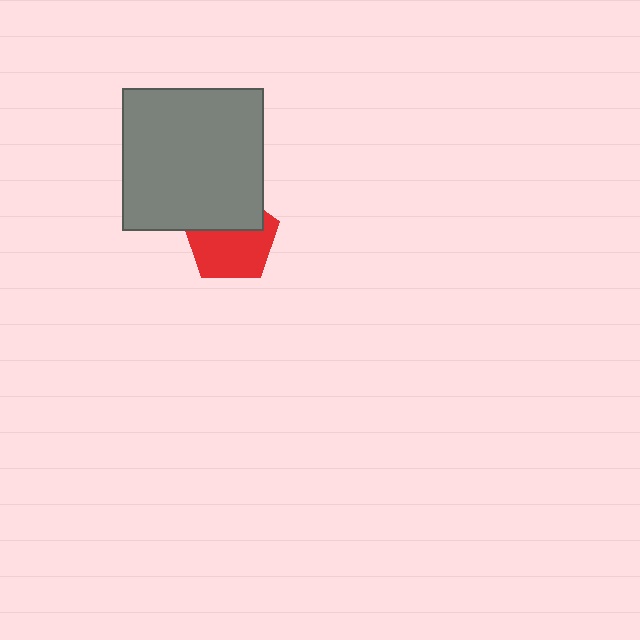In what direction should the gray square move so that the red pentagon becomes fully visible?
The gray square should move up. That is the shortest direction to clear the overlap and leave the red pentagon fully visible.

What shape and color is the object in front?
The object in front is a gray square.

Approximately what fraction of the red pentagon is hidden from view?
Roughly 40% of the red pentagon is hidden behind the gray square.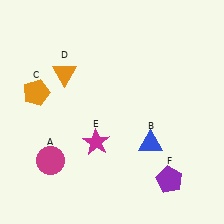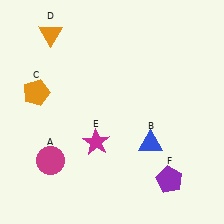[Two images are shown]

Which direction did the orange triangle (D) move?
The orange triangle (D) moved up.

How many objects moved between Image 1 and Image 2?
1 object moved between the two images.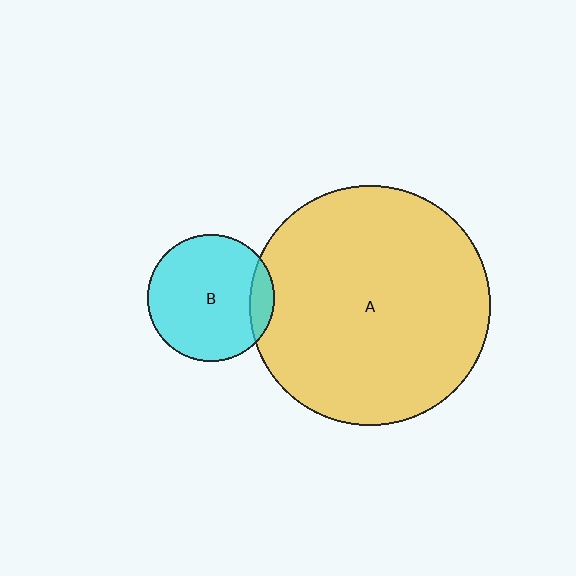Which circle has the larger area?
Circle A (yellow).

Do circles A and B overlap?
Yes.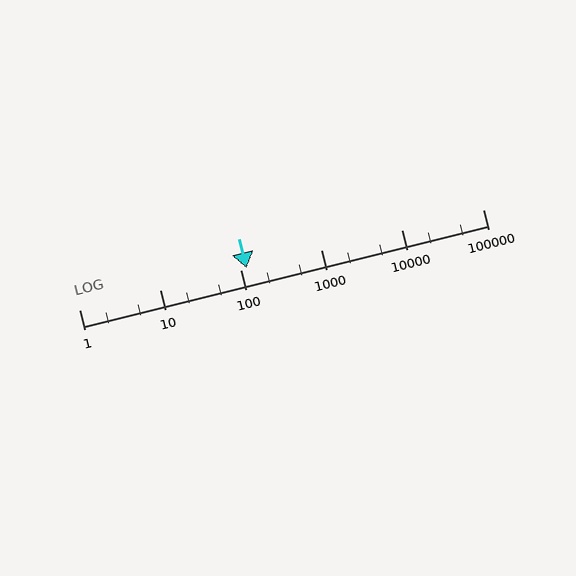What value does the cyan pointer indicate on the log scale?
The pointer indicates approximately 120.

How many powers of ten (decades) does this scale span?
The scale spans 5 decades, from 1 to 100000.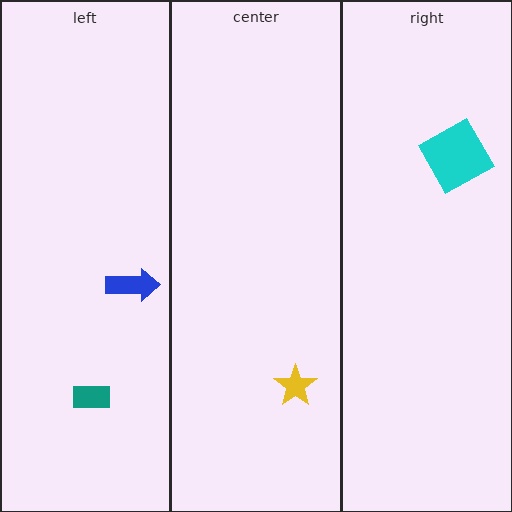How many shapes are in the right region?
1.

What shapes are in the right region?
The cyan square.